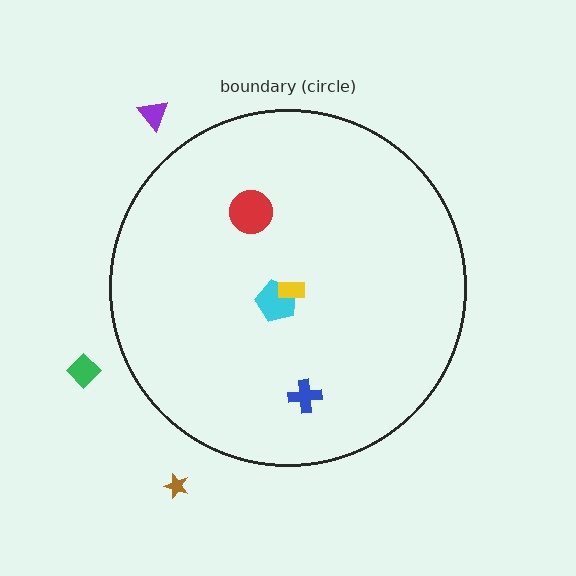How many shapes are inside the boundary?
4 inside, 3 outside.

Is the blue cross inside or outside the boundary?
Inside.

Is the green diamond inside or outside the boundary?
Outside.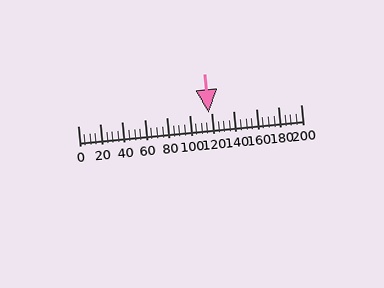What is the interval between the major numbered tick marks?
The major tick marks are spaced 20 units apart.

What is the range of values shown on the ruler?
The ruler shows values from 0 to 200.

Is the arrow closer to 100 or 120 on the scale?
The arrow is closer to 120.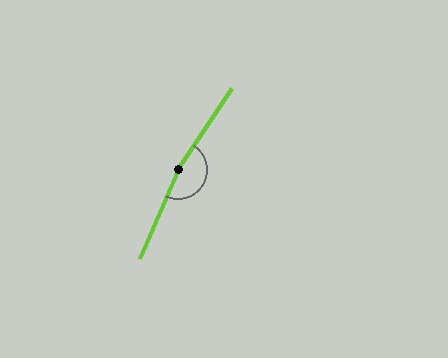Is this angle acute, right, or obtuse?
It is obtuse.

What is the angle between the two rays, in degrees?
Approximately 169 degrees.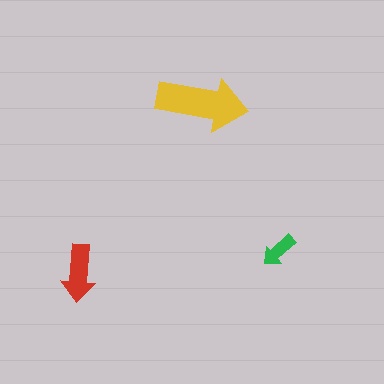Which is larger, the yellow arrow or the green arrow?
The yellow one.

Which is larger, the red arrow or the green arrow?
The red one.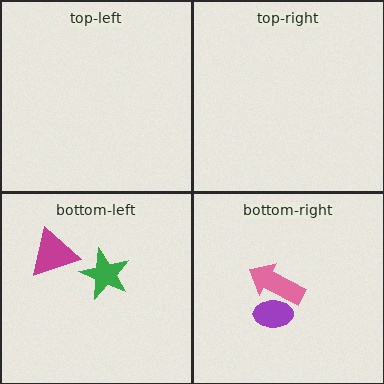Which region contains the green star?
The bottom-left region.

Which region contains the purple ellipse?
The bottom-right region.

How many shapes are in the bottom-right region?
2.